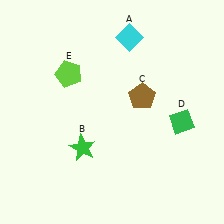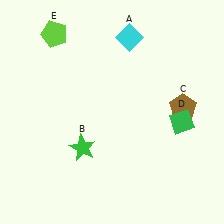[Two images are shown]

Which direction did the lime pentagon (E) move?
The lime pentagon (E) moved up.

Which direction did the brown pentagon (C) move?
The brown pentagon (C) moved right.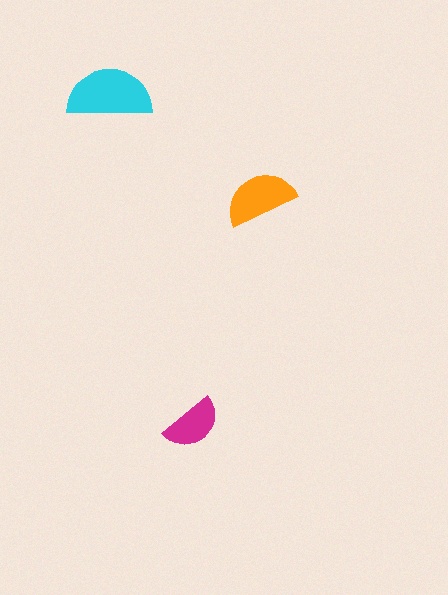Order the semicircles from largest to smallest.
the cyan one, the orange one, the magenta one.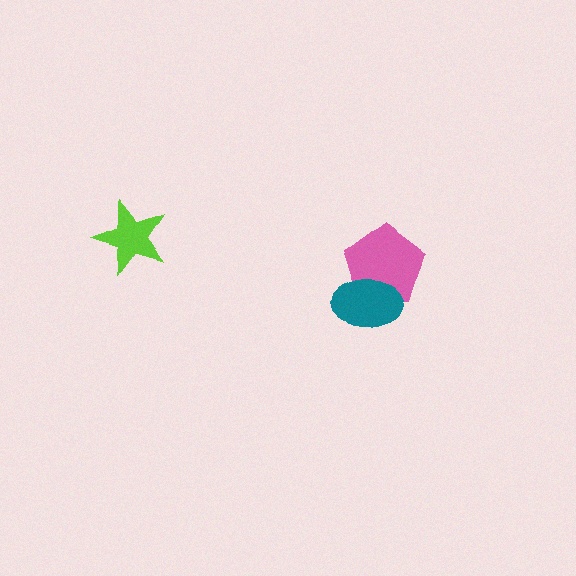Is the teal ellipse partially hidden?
No, no other shape covers it.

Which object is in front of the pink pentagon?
The teal ellipse is in front of the pink pentagon.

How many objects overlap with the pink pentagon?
1 object overlaps with the pink pentagon.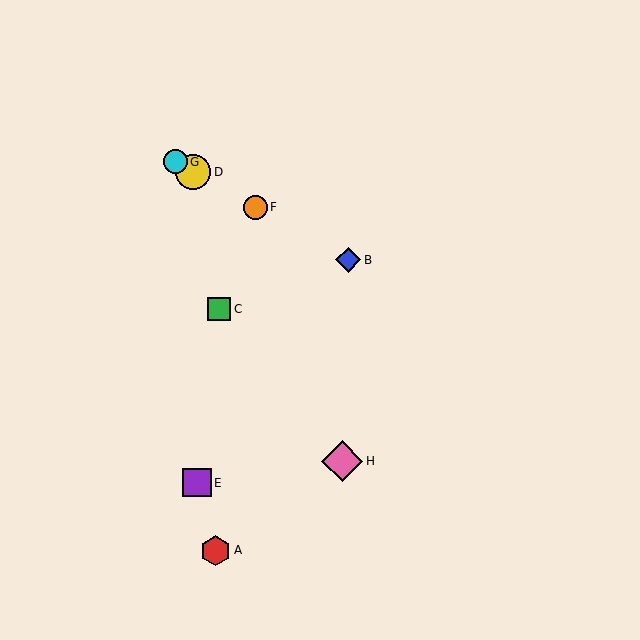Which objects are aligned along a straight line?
Objects B, D, F, G are aligned along a straight line.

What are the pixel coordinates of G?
Object G is at (175, 162).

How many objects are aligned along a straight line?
4 objects (B, D, F, G) are aligned along a straight line.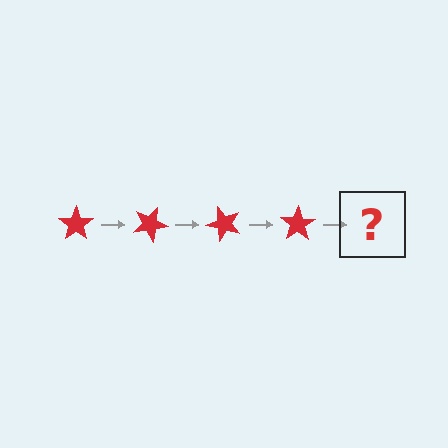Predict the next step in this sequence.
The next step is a red star rotated 100 degrees.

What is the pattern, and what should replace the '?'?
The pattern is that the star rotates 25 degrees each step. The '?' should be a red star rotated 100 degrees.